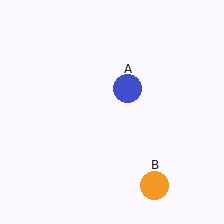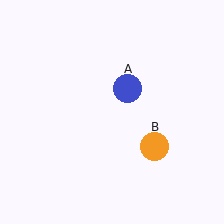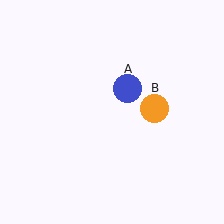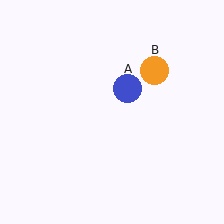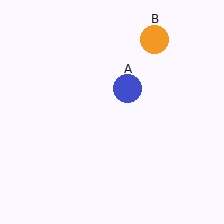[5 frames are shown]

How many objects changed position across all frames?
1 object changed position: orange circle (object B).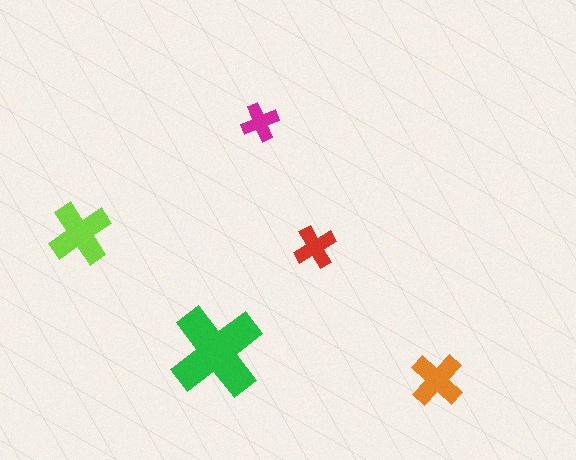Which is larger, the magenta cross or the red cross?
The red one.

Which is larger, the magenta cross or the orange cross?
The orange one.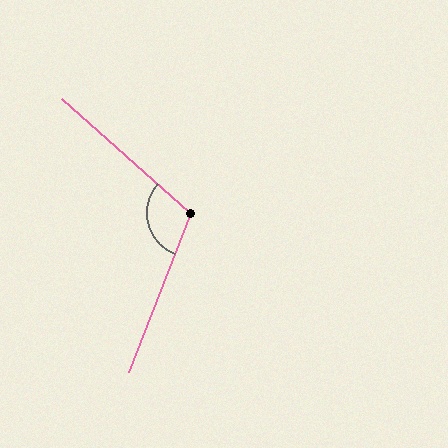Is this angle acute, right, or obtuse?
It is obtuse.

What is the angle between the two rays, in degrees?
Approximately 111 degrees.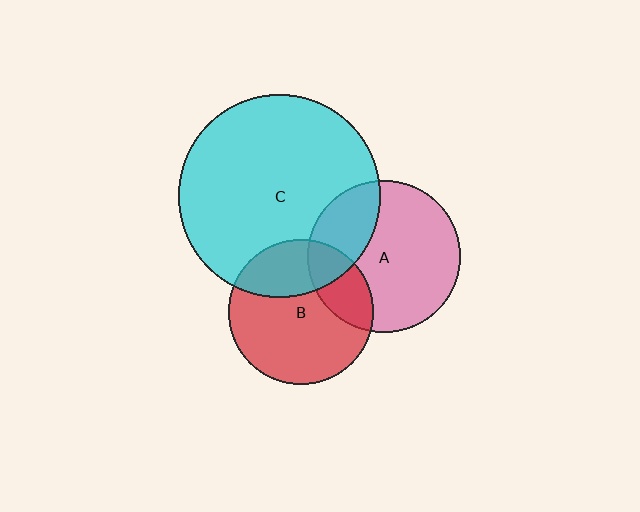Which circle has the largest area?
Circle C (cyan).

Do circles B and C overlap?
Yes.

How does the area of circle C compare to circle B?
Approximately 2.0 times.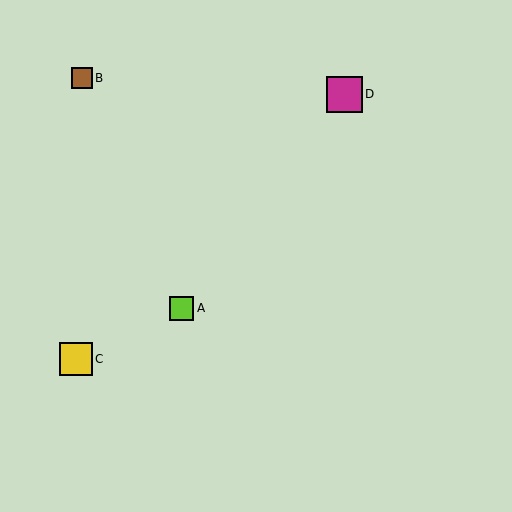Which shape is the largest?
The magenta square (labeled D) is the largest.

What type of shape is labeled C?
Shape C is a yellow square.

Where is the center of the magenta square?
The center of the magenta square is at (345, 94).